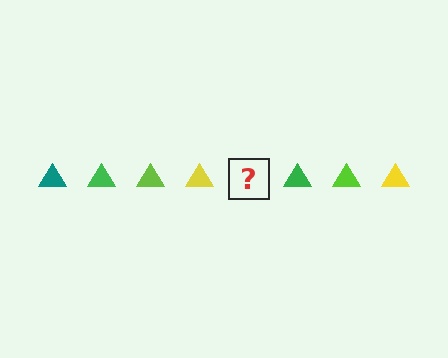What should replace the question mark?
The question mark should be replaced with a teal triangle.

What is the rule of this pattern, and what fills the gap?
The rule is that the pattern cycles through teal, green, lime, yellow triangles. The gap should be filled with a teal triangle.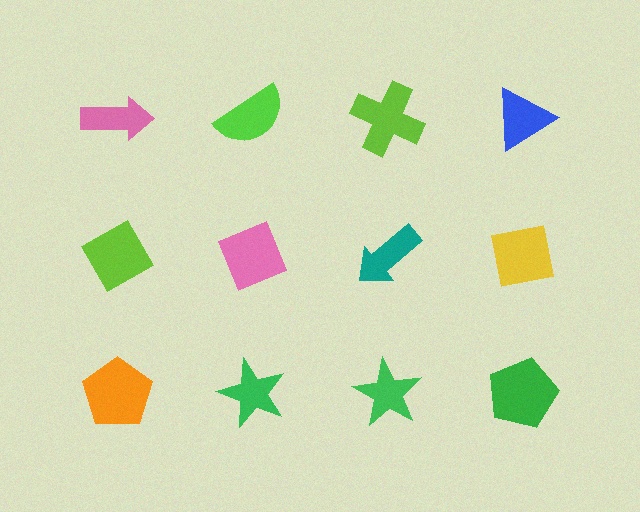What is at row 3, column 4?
A green pentagon.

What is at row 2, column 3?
A teal arrow.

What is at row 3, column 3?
A green star.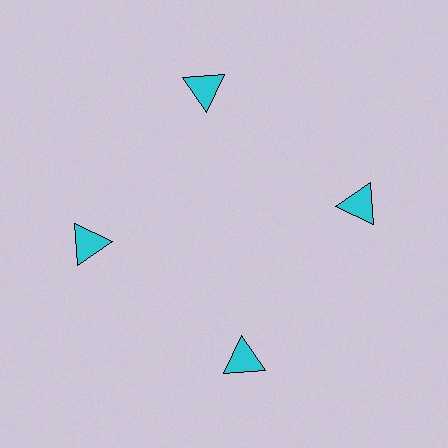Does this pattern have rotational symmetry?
Yes, this pattern has 4-fold rotational symmetry. It looks the same after rotating 90 degrees around the center.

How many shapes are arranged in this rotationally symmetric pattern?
There are 4 shapes, arranged in 4 groups of 1.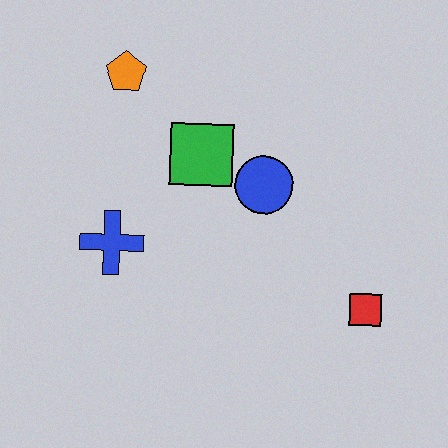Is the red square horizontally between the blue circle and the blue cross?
No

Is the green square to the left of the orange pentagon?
No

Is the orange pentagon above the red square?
Yes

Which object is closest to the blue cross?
The green square is closest to the blue cross.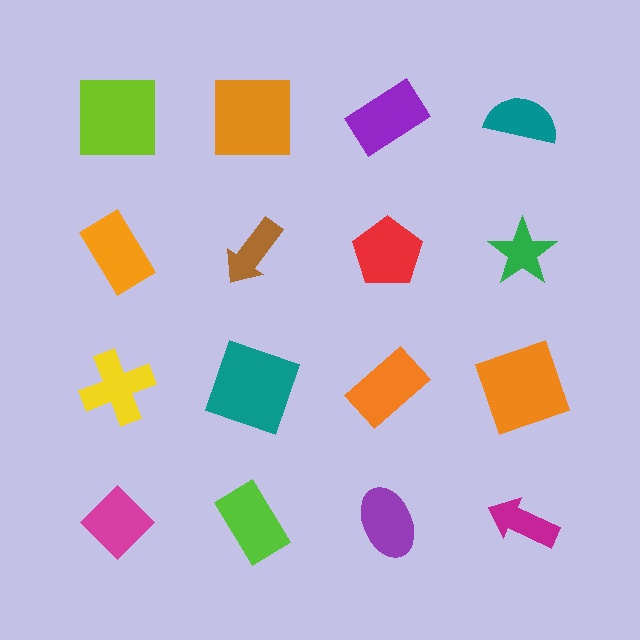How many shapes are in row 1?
4 shapes.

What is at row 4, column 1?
A magenta diamond.